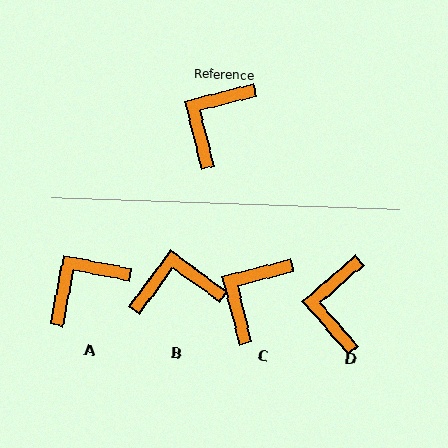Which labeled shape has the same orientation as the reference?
C.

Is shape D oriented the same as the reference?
No, it is off by about 27 degrees.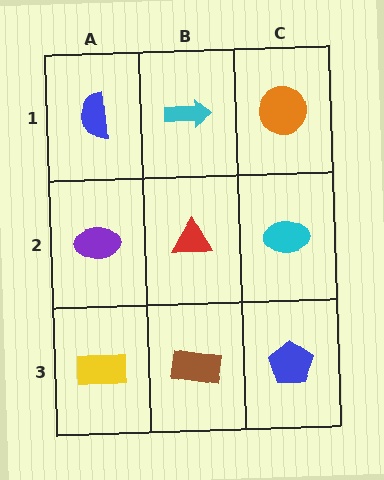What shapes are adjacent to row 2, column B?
A cyan arrow (row 1, column B), a brown rectangle (row 3, column B), a purple ellipse (row 2, column A), a cyan ellipse (row 2, column C).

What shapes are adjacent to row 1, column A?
A purple ellipse (row 2, column A), a cyan arrow (row 1, column B).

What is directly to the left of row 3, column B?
A yellow rectangle.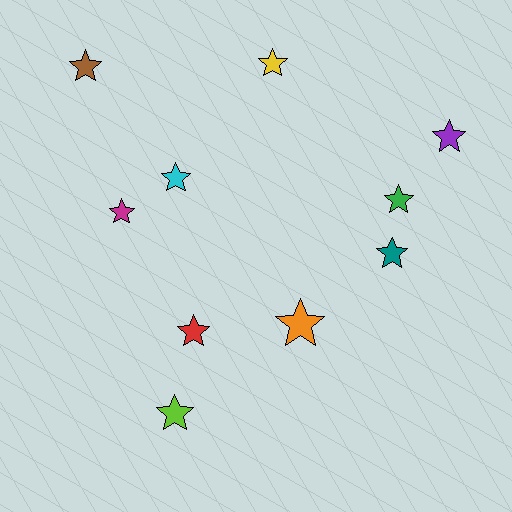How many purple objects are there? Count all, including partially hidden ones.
There is 1 purple object.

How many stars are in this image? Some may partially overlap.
There are 10 stars.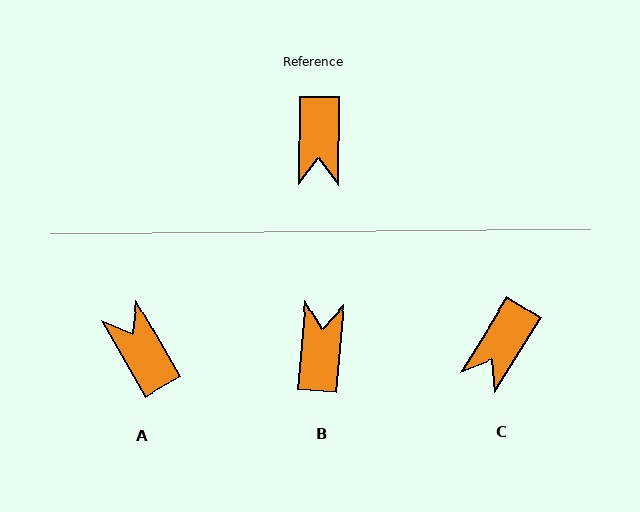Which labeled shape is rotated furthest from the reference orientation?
B, about 175 degrees away.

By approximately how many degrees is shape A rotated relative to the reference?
Approximately 150 degrees clockwise.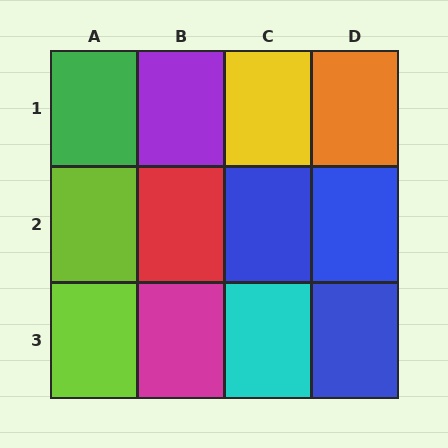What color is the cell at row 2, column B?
Red.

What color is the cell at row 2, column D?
Blue.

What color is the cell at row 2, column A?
Lime.